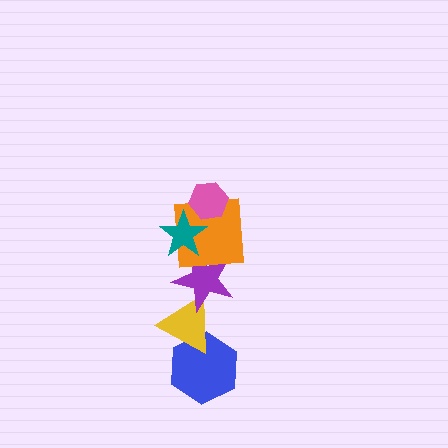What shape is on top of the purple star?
The orange square is on top of the purple star.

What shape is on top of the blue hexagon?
The yellow triangle is on top of the blue hexagon.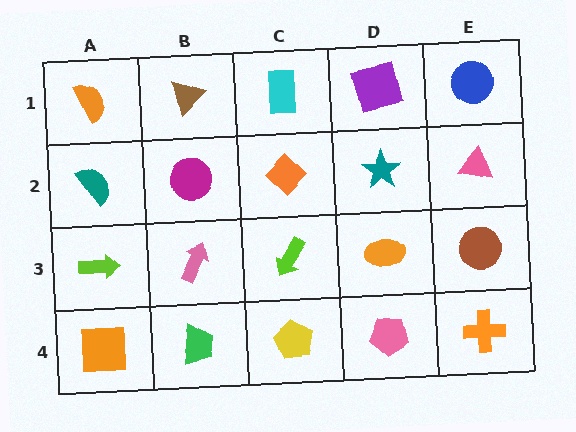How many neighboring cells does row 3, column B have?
4.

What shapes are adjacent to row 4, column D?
An orange ellipse (row 3, column D), a yellow pentagon (row 4, column C), an orange cross (row 4, column E).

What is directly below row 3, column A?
An orange square.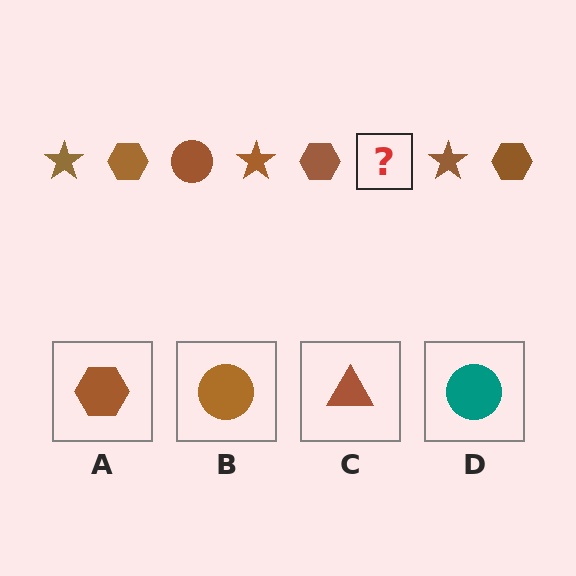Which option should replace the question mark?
Option B.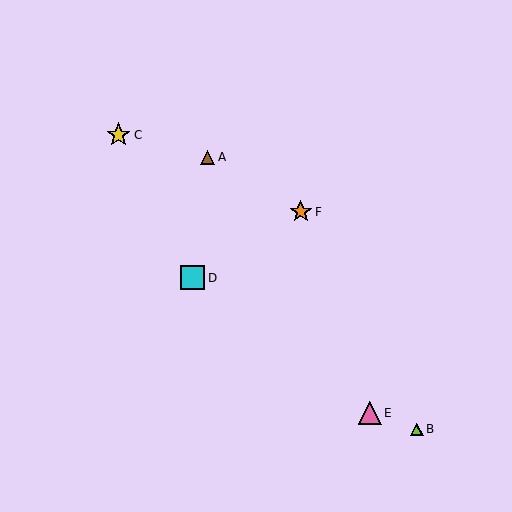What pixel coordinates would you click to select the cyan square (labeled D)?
Click at (192, 278) to select the cyan square D.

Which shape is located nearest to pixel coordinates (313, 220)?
The orange star (labeled F) at (301, 212) is nearest to that location.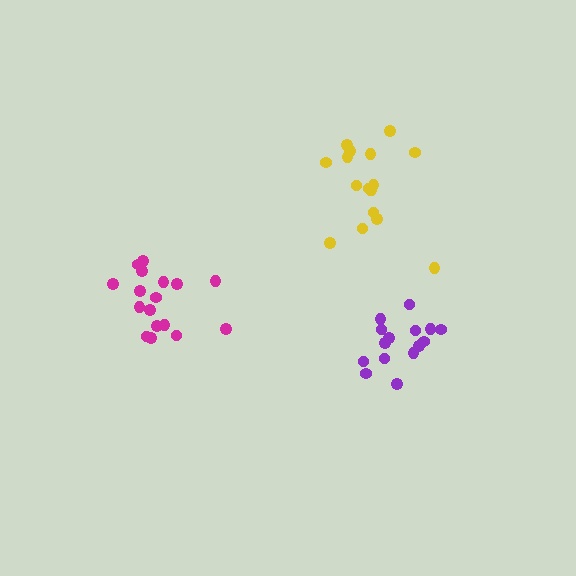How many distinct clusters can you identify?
There are 3 distinct clusters.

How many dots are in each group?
Group 1: 17 dots, Group 2: 17 dots, Group 3: 15 dots (49 total).